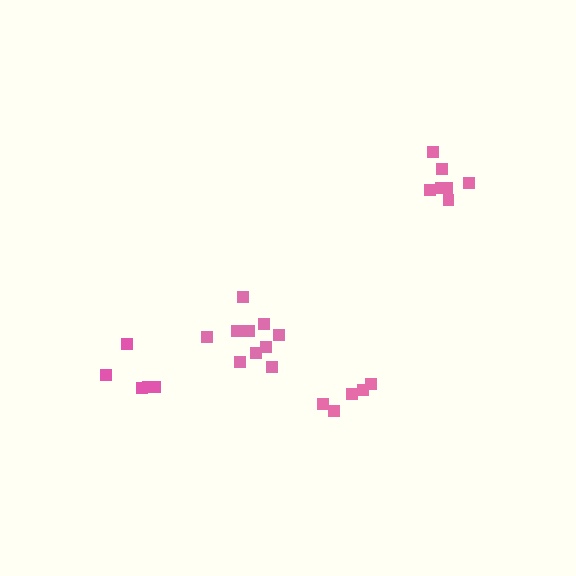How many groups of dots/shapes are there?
There are 4 groups.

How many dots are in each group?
Group 1: 5 dots, Group 2: 10 dots, Group 3: 5 dots, Group 4: 7 dots (27 total).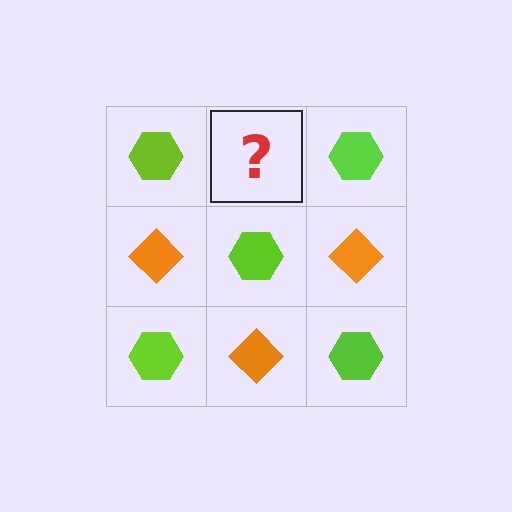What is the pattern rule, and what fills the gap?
The rule is that it alternates lime hexagon and orange diamond in a checkerboard pattern. The gap should be filled with an orange diamond.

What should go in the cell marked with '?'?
The missing cell should contain an orange diamond.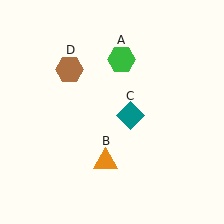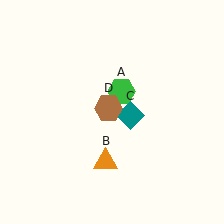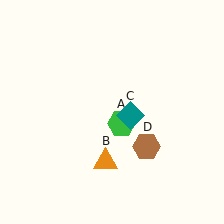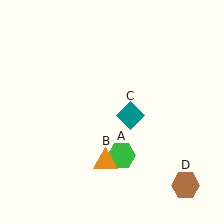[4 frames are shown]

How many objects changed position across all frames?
2 objects changed position: green hexagon (object A), brown hexagon (object D).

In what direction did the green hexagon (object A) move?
The green hexagon (object A) moved down.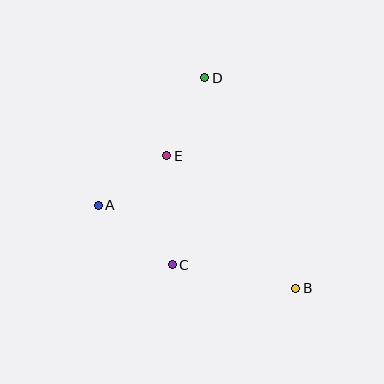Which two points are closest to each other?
Points A and E are closest to each other.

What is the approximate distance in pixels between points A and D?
The distance between A and D is approximately 166 pixels.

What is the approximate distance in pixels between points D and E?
The distance between D and E is approximately 87 pixels.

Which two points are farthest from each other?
Points B and D are farthest from each other.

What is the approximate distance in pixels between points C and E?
The distance between C and E is approximately 109 pixels.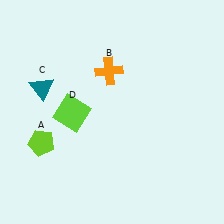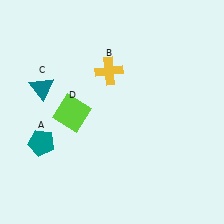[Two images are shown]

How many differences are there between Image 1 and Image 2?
There are 2 differences between the two images.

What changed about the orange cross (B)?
In Image 1, B is orange. In Image 2, it changed to yellow.